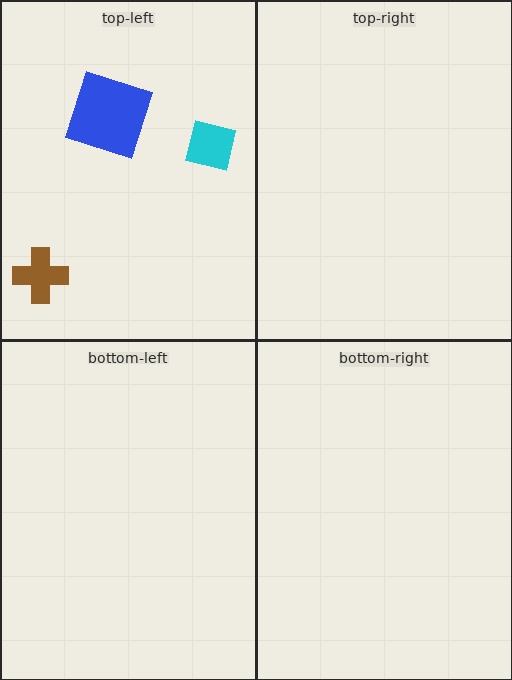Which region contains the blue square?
The top-left region.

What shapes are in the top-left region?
The blue square, the brown cross, the cyan square.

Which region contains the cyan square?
The top-left region.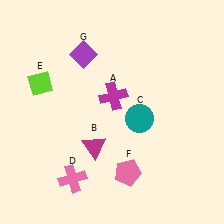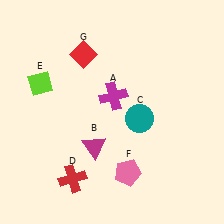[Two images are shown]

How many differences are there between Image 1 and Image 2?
There are 2 differences between the two images.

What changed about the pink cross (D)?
In Image 1, D is pink. In Image 2, it changed to red.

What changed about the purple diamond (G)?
In Image 1, G is purple. In Image 2, it changed to red.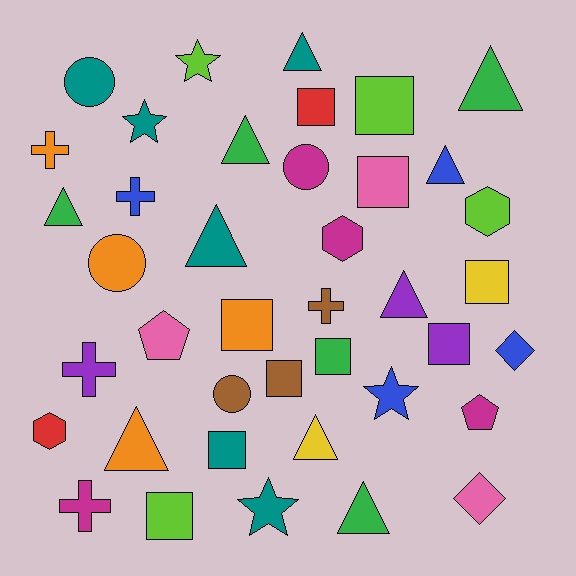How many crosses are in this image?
There are 5 crosses.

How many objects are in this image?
There are 40 objects.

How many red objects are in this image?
There are 2 red objects.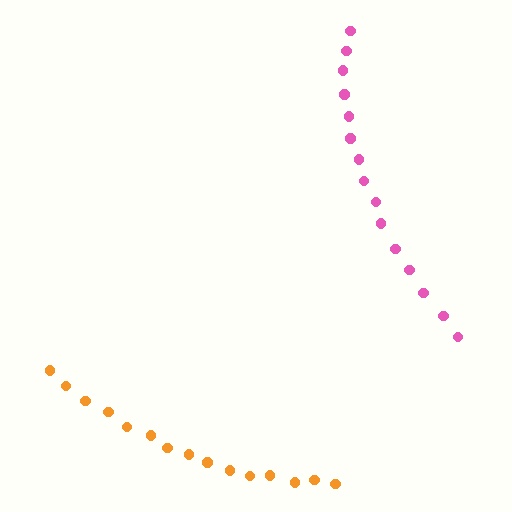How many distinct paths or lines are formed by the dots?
There are 2 distinct paths.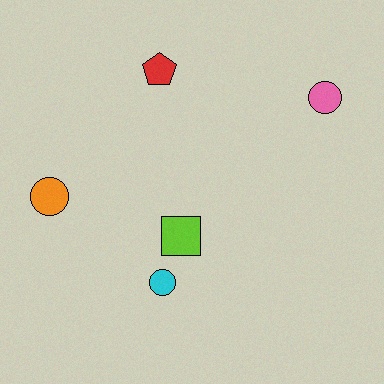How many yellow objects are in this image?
There are no yellow objects.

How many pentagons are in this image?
There is 1 pentagon.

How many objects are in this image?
There are 5 objects.